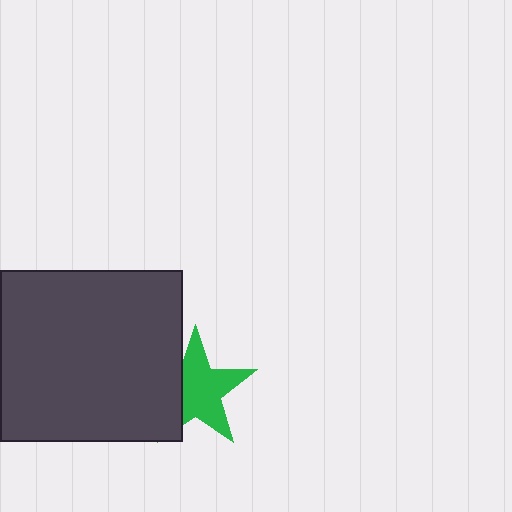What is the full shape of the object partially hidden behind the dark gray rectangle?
The partially hidden object is a green star.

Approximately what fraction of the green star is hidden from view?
Roughly 31% of the green star is hidden behind the dark gray rectangle.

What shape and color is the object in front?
The object in front is a dark gray rectangle.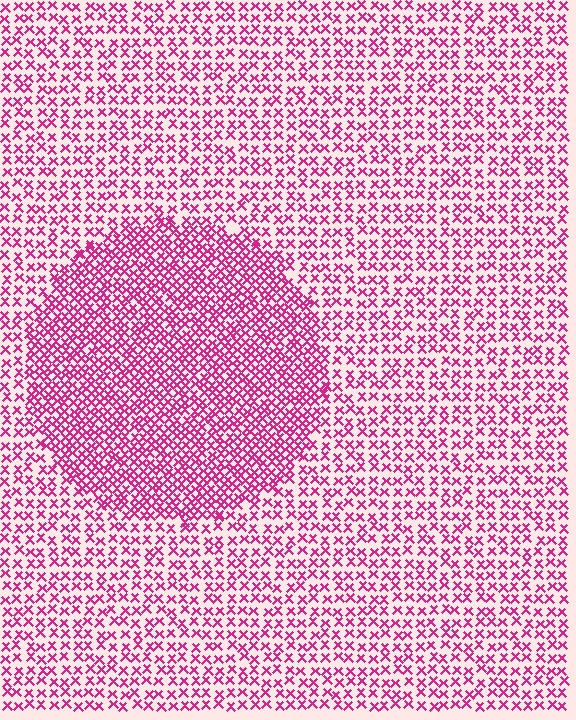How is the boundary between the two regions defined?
The boundary is defined by a change in element density (approximately 1.9x ratio). All elements are the same color, size, and shape.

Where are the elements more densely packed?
The elements are more densely packed inside the circle boundary.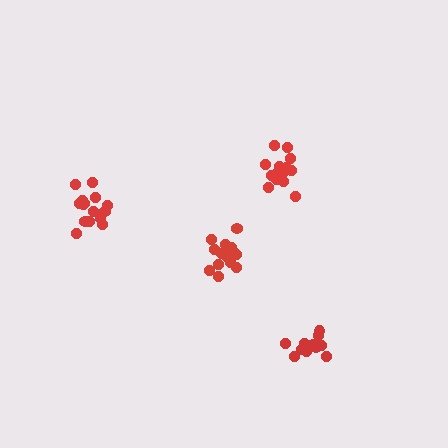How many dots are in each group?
Group 1: 15 dots, Group 2: 17 dots, Group 3: 12 dots, Group 4: 15 dots (59 total).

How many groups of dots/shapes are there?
There are 4 groups.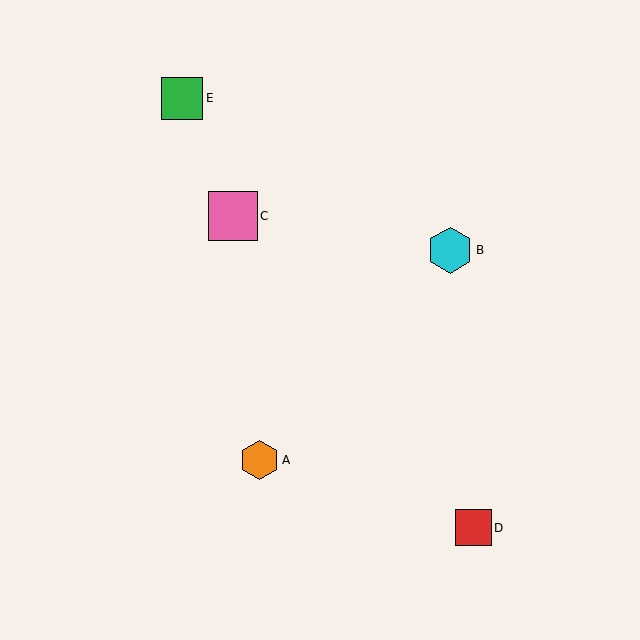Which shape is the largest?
The pink square (labeled C) is the largest.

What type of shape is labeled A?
Shape A is an orange hexagon.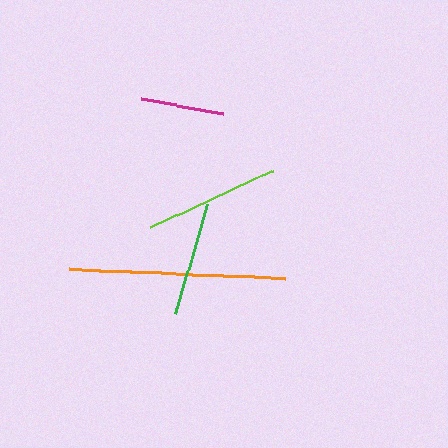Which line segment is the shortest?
The magenta line is the shortest at approximately 84 pixels.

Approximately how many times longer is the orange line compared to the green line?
The orange line is approximately 1.9 times the length of the green line.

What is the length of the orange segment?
The orange segment is approximately 216 pixels long.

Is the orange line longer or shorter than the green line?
The orange line is longer than the green line.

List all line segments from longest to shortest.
From longest to shortest: orange, lime, green, magenta.